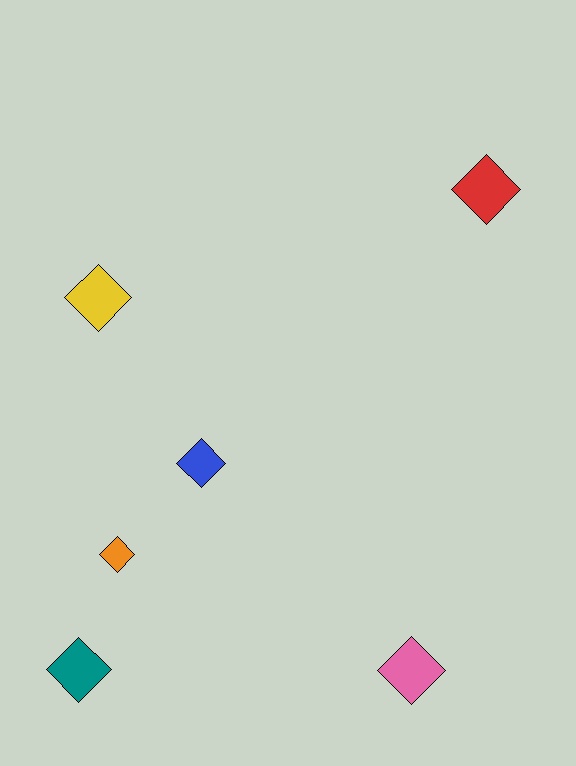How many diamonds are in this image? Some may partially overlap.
There are 6 diamonds.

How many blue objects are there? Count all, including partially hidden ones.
There is 1 blue object.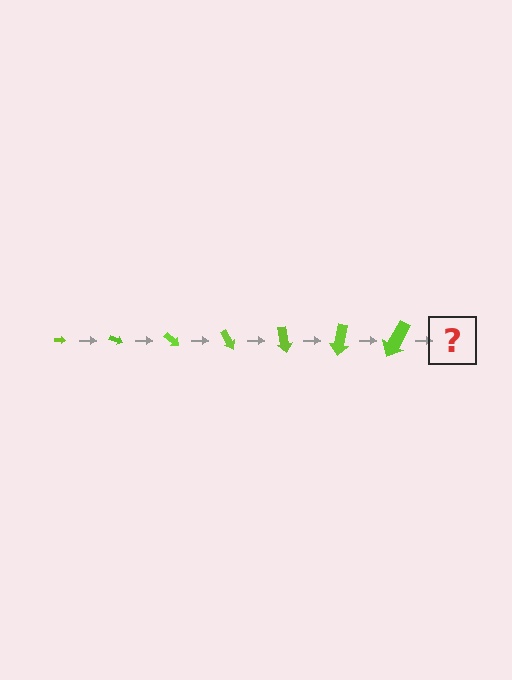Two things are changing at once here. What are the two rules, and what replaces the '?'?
The two rules are that the arrow grows larger each step and it rotates 20 degrees each step. The '?' should be an arrow, larger than the previous one and rotated 140 degrees from the start.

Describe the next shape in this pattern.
It should be an arrow, larger than the previous one and rotated 140 degrees from the start.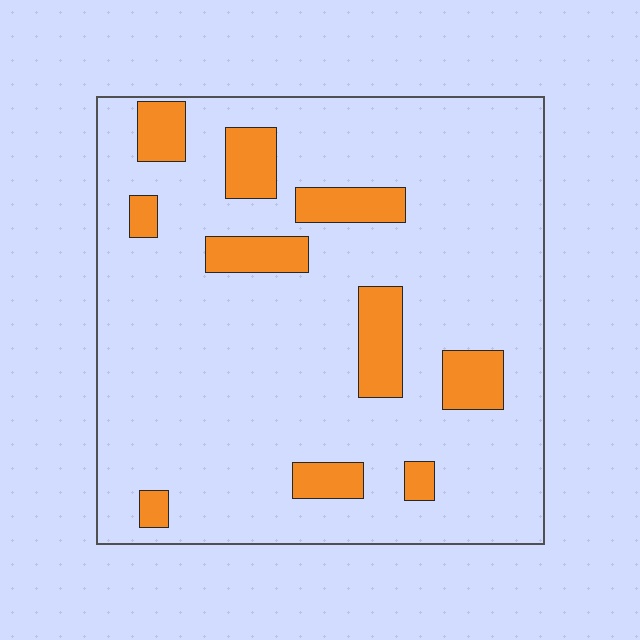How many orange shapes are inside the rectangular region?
10.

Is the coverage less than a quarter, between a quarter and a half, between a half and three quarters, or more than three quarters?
Less than a quarter.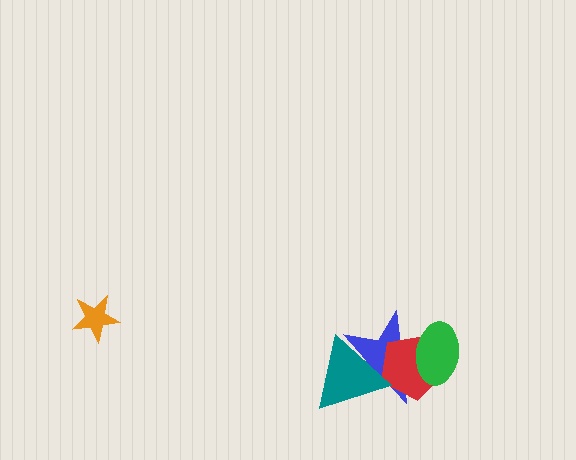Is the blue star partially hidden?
Yes, it is partially covered by another shape.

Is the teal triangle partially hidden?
No, no other shape covers it.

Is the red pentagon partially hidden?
Yes, it is partially covered by another shape.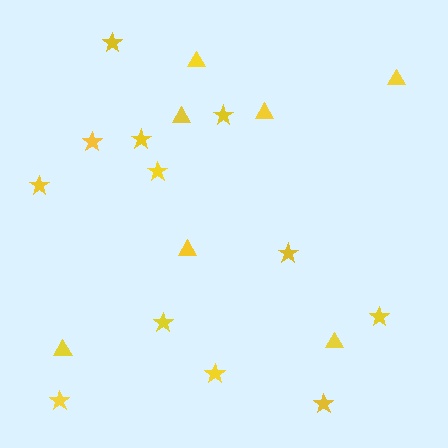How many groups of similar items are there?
There are 2 groups: one group of triangles (7) and one group of stars (12).